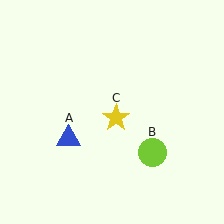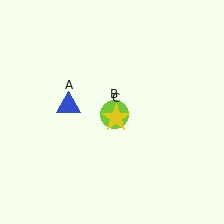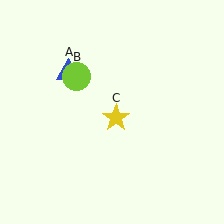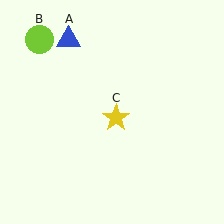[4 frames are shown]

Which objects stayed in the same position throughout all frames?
Yellow star (object C) remained stationary.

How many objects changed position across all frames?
2 objects changed position: blue triangle (object A), lime circle (object B).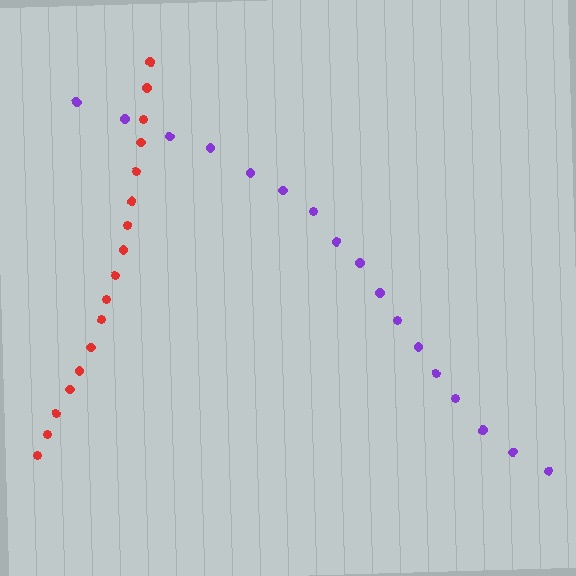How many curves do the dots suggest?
There are 2 distinct paths.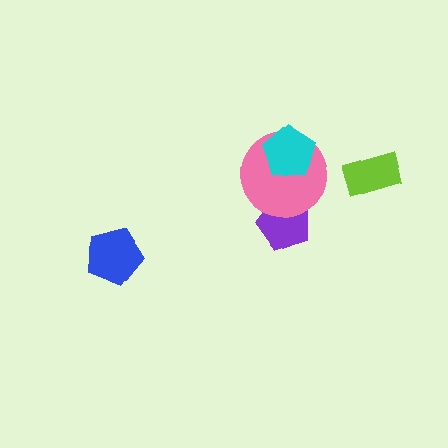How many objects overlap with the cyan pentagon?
1 object overlaps with the cyan pentagon.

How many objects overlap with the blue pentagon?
0 objects overlap with the blue pentagon.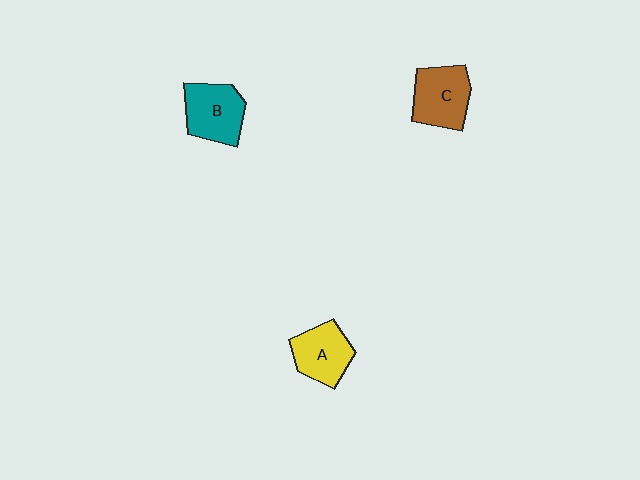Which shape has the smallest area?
Shape A (yellow).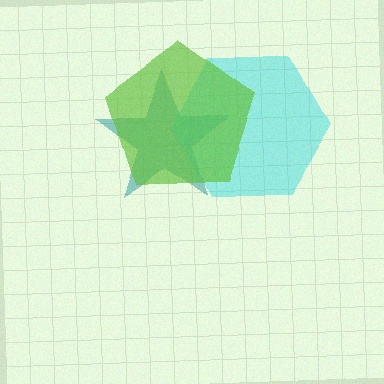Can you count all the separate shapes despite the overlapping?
Yes, there are 3 separate shapes.